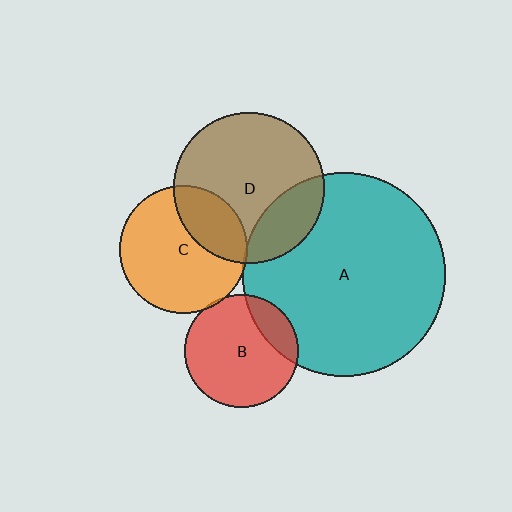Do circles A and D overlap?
Yes.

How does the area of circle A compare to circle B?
Approximately 3.2 times.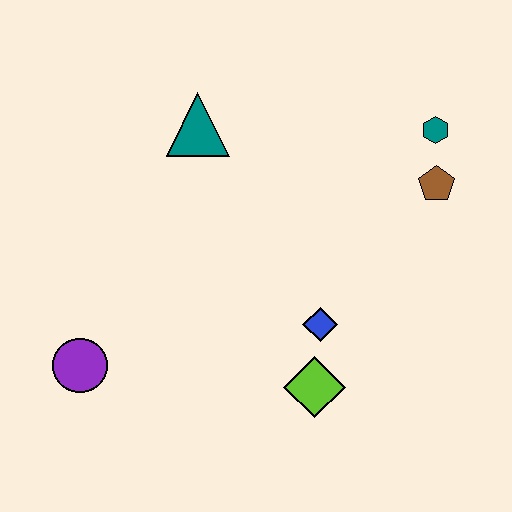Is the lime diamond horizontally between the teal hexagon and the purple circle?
Yes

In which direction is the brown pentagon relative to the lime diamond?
The brown pentagon is above the lime diamond.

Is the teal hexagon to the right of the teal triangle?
Yes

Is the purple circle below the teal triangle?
Yes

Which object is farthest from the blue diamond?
The purple circle is farthest from the blue diamond.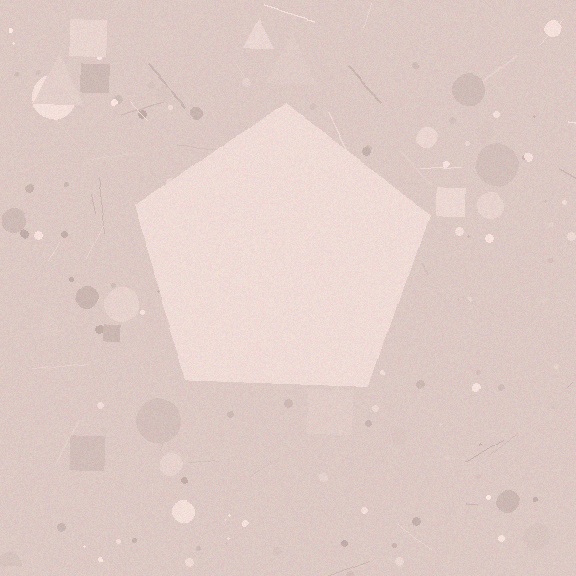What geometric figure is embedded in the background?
A pentagon is embedded in the background.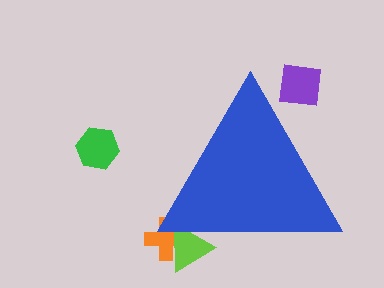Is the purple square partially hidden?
Yes, the purple square is partially hidden behind the blue triangle.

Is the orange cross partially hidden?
Yes, the orange cross is partially hidden behind the blue triangle.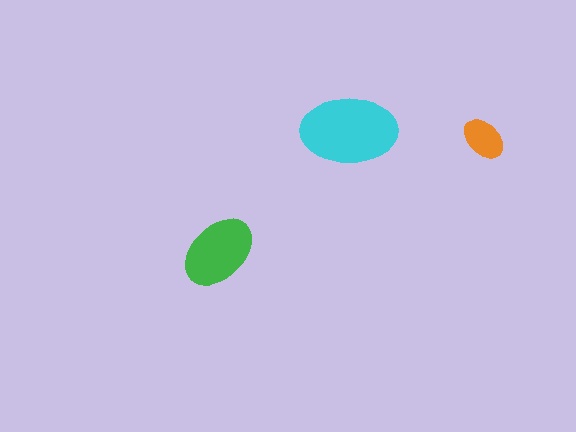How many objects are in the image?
There are 3 objects in the image.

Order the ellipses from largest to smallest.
the cyan one, the green one, the orange one.